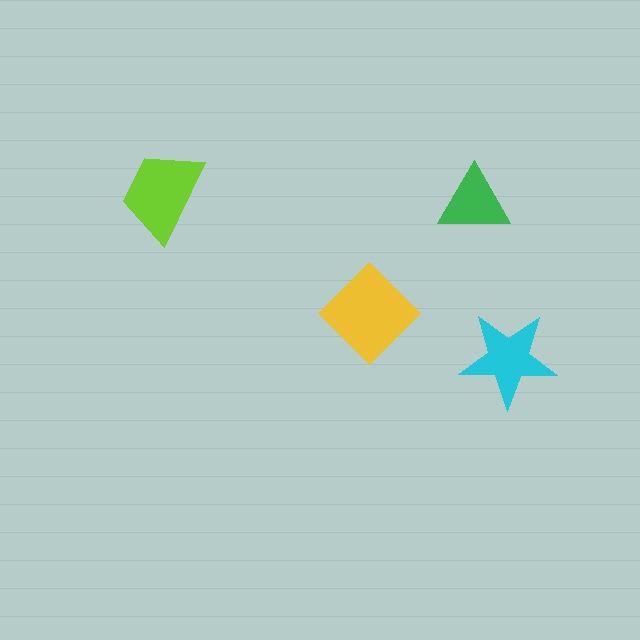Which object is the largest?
The yellow diamond.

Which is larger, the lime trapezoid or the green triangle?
The lime trapezoid.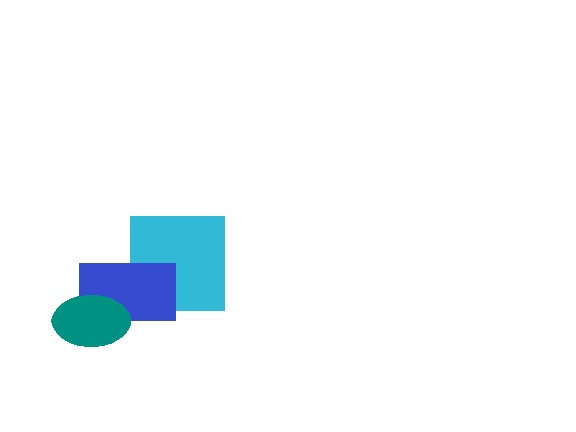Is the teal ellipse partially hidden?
No, no other shape covers it.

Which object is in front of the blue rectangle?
The teal ellipse is in front of the blue rectangle.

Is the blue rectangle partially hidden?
Yes, it is partially covered by another shape.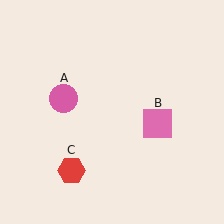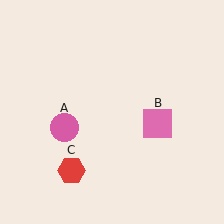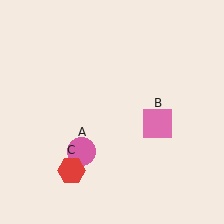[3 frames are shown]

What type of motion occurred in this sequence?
The pink circle (object A) rotated counterclockwise around the center of the scene.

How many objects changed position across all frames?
1 object changed position: pink circle (object A).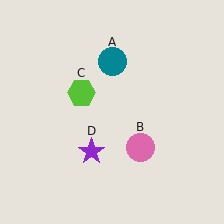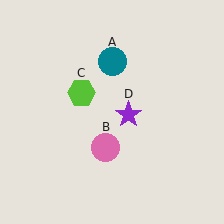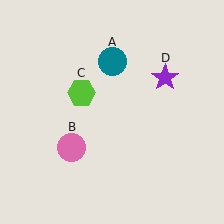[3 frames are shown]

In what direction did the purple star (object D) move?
The purple star (object D) moved up and to the right.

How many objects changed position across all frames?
2 objects changed position: pink circle (object B), purple star (object D).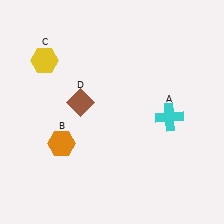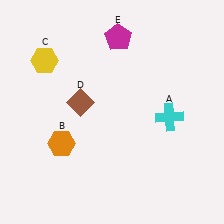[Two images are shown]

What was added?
A magenta pentagon (E) was added in Image 2.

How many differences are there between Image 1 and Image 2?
There is 1 difference between the two images.